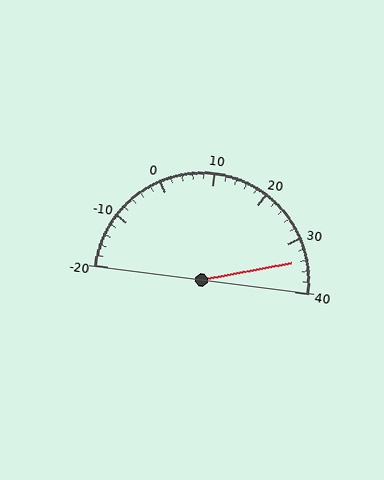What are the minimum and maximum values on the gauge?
The gauge ranges from -20 to 40.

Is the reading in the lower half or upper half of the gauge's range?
The reading is in the upper half of the range (-20 to 40).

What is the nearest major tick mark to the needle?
The nearest major tick mark is 30.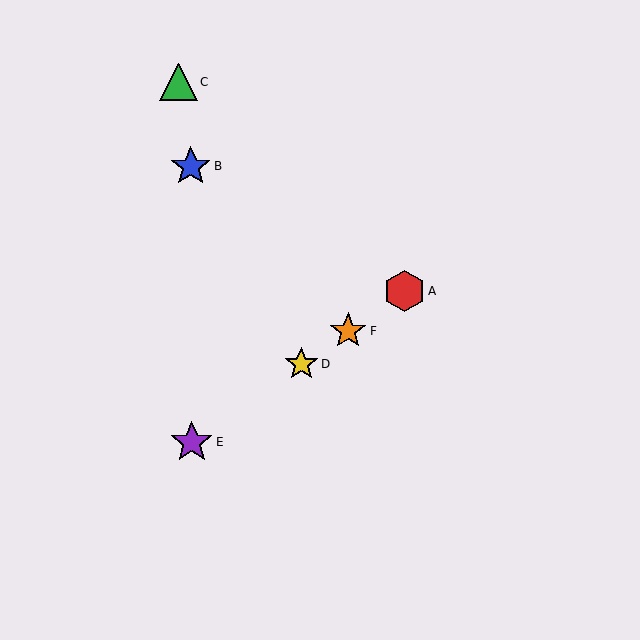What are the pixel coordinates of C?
Object C is at (179, 82).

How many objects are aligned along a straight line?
4 objects (A, D, E, F) are aligned along a straight line.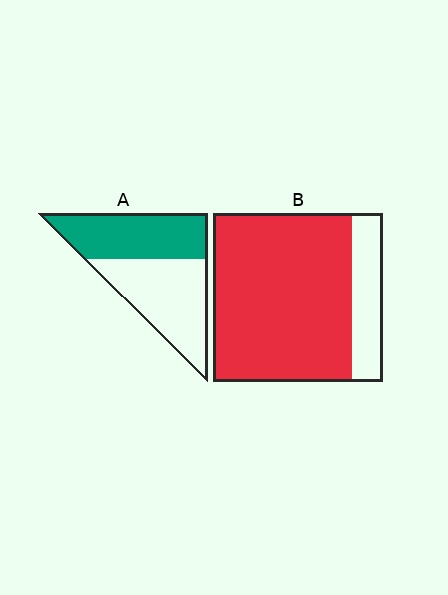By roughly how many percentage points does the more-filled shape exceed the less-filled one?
By roughly 35 percentage points (B over A).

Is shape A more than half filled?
Roughly half.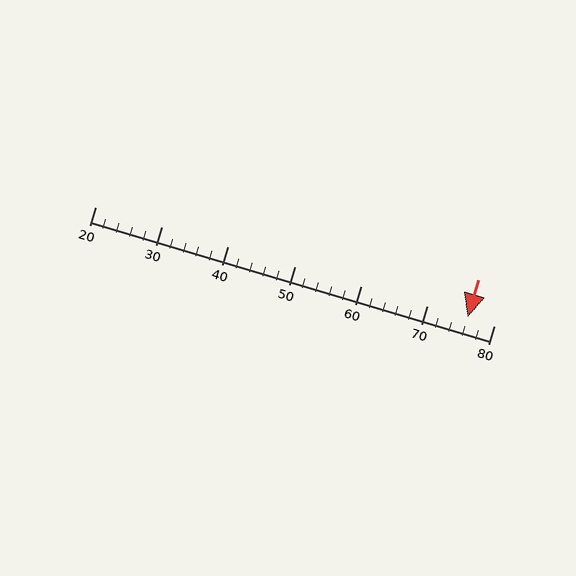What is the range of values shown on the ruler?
The ruler shows values from 20 to 80.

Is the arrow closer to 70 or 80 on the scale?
The arrow is closer to 80.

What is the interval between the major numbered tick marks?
The major tick marks are spaced 10 units apart.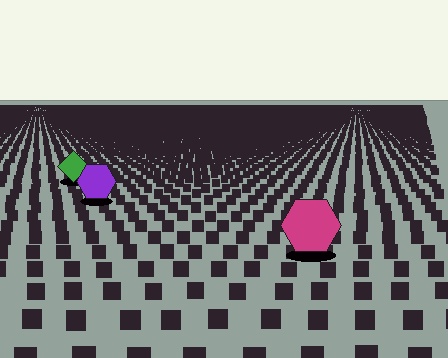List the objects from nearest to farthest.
From nearest to farthest: the magenta hexagon, the purple hexagon, the green diamond.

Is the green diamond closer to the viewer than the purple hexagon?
No. The purple hexagon is closer — you can tell from the texture gradient: the ground texture is coarser near it.